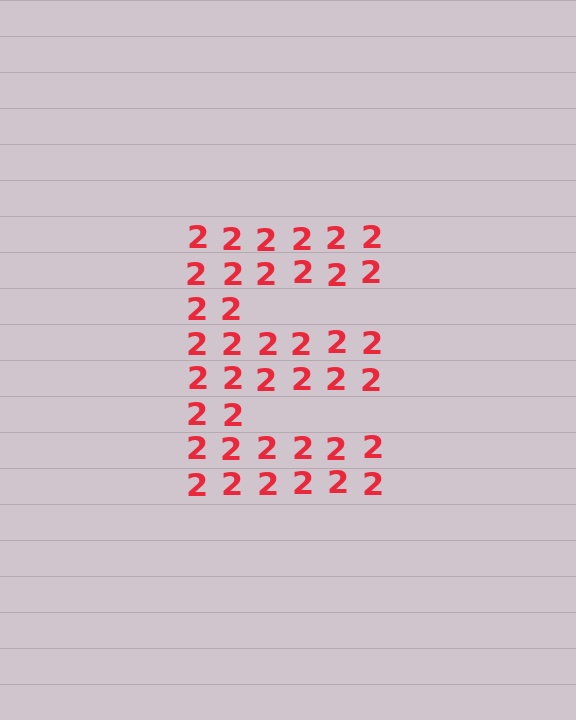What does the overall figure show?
The overall figure shows the letter E.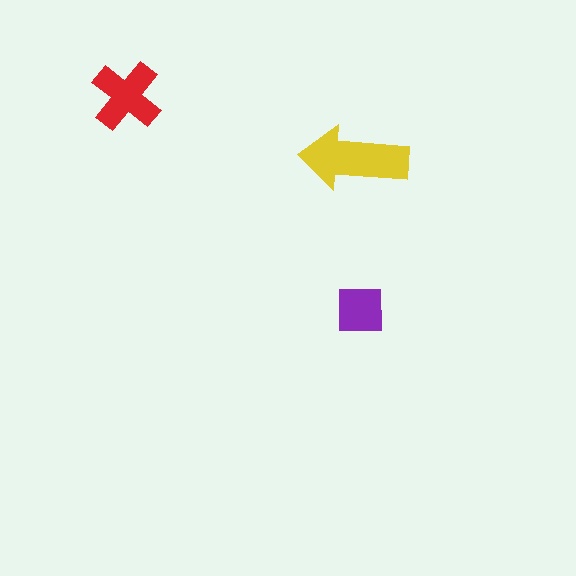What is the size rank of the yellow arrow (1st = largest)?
1st.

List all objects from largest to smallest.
The yellow arrow, the red cross, the purple square.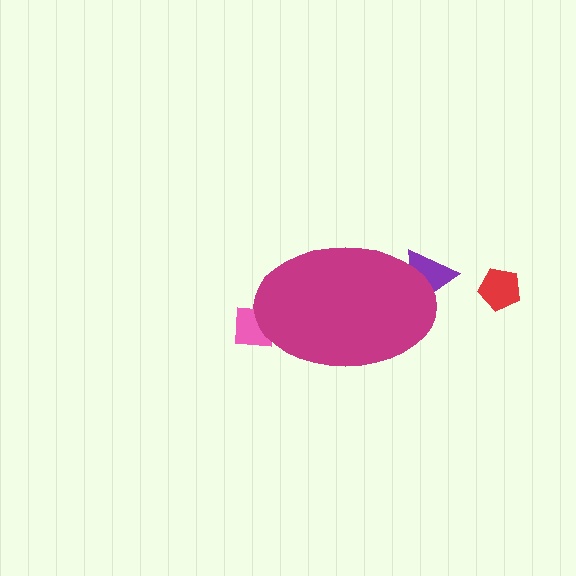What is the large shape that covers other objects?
A magenta ellipse.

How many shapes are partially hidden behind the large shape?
2 shapes are partially hidden.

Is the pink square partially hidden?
Yes, the pink square is partially hidden behind the magenta ellipse.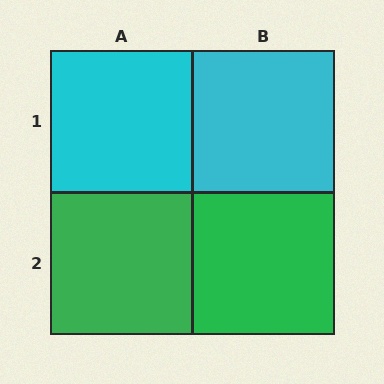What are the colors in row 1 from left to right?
Cyan, cyan.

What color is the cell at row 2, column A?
Green.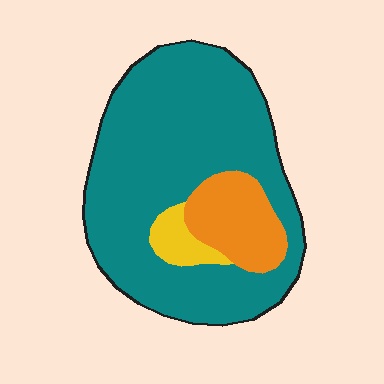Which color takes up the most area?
Teal, at roughly 80%.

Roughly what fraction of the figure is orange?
Orange covers 15% of the figure.